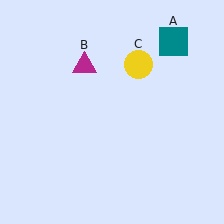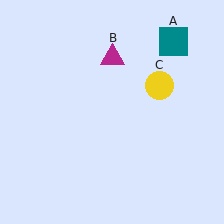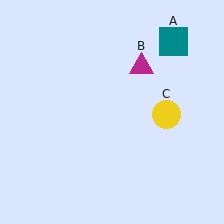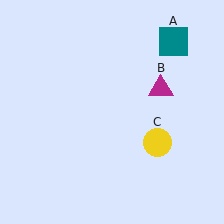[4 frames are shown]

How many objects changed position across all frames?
2 objects changed position: magenta triangle (object B), yellow circle (object C).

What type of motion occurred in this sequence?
The magenta triangle (object B), yellow circle (object C) rotated clockwise around the center of the scene.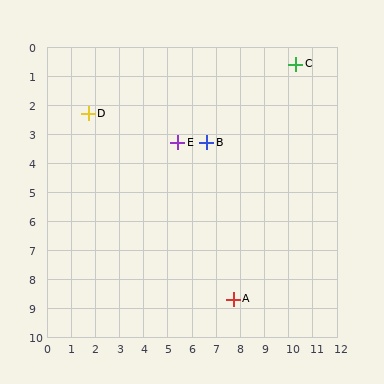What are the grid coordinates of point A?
Point A is at approximately (7.7, 8.7).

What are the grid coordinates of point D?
Point D is at approximately (1.7, 2.3).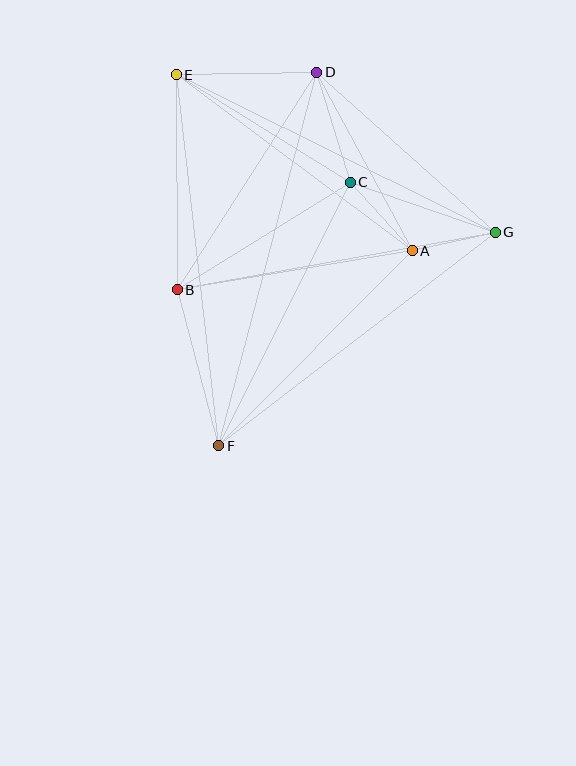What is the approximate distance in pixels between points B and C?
The distance between B and C is approximately 204 pixels.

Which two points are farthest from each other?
Points D and F are farthest from each other.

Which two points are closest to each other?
Points A and G are closest to each other.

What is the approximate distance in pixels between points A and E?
The distance between A and E is approximately 294 pixels.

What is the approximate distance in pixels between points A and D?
The distance between A and D is approximately 202 pixels.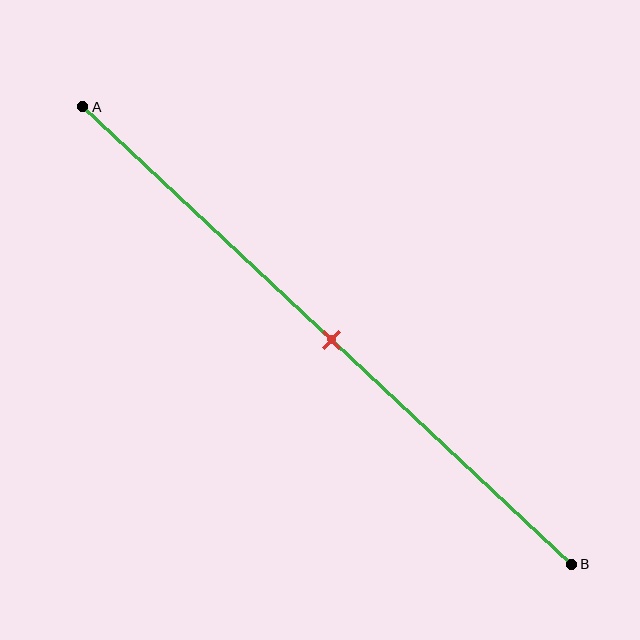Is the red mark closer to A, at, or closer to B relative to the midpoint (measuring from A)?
The red mark is approximately at the midpoint of segment AB.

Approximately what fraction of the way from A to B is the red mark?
The red mark is approximately 50% of the way from A to B.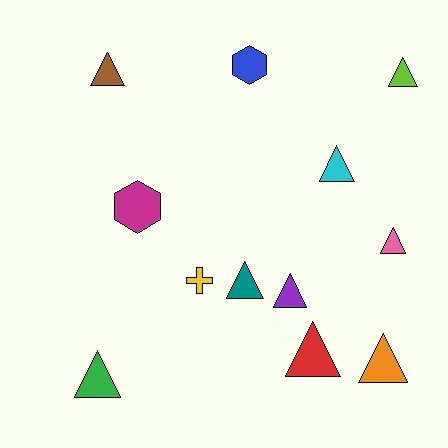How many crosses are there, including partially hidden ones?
There is 1 cross.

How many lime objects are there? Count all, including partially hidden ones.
There is 1 lime object.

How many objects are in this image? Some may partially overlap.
There are 12 objects.